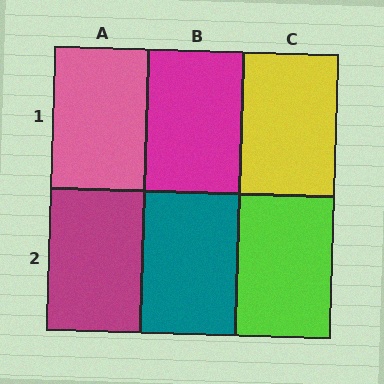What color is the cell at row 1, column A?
Pink.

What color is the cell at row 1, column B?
Magenta.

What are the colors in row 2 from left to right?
Magenta, teal, lime.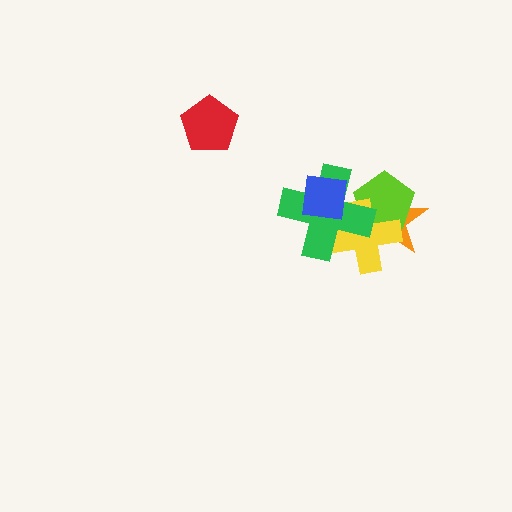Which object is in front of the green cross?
The blue square is in front of the green cross.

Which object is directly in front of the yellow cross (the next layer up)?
The green cross is directly in front of the yellow cross.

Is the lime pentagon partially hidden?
Yes, it is partially covered by another shape.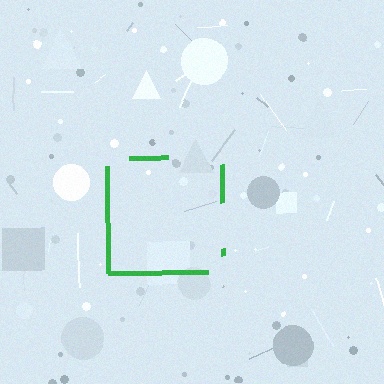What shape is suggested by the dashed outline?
The dashed outline suggests a square.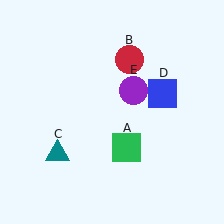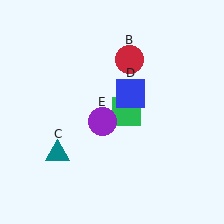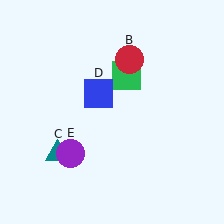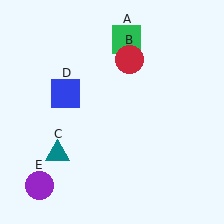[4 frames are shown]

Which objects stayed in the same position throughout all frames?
Red circle (object B) and teal triangle (object C) remained stationary.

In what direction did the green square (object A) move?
The green square (object A) moved up.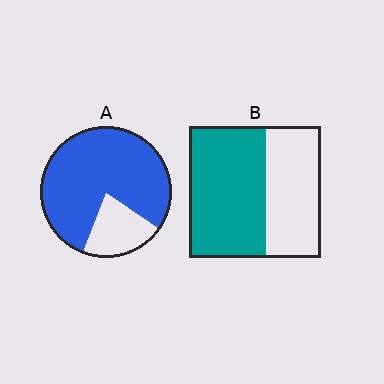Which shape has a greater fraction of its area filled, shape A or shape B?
Shape A.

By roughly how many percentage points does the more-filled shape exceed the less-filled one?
By roughly 20 percentage points (A over B).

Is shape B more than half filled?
Yes.